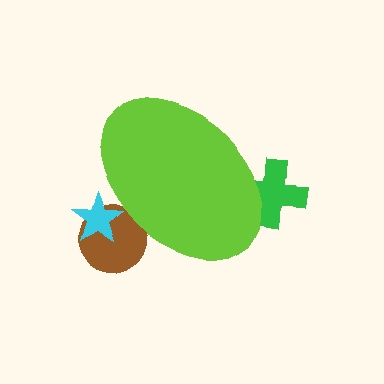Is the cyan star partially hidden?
Yes, the cyan star is partially hidden behind the lime ellipse.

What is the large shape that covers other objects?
A lime ellipse.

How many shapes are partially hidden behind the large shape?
3 shapes are partially hidden.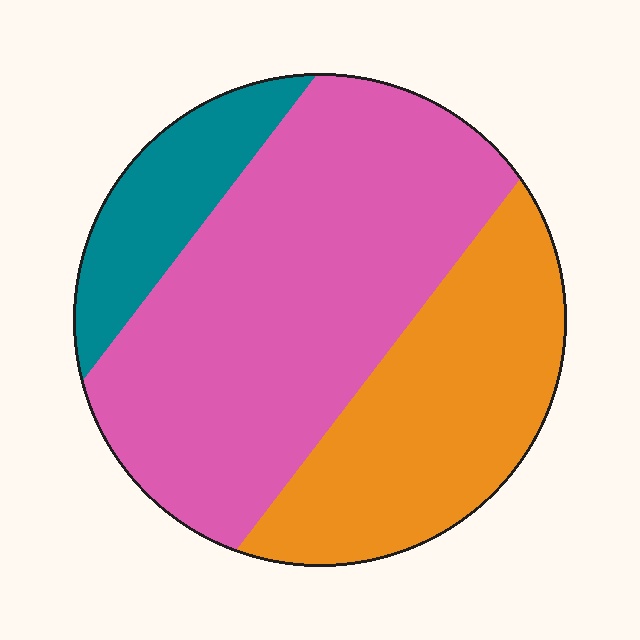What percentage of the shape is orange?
Orange takes up about one third (1/3) of the shape.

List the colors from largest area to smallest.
From largest to smallest: pink, orange, teal.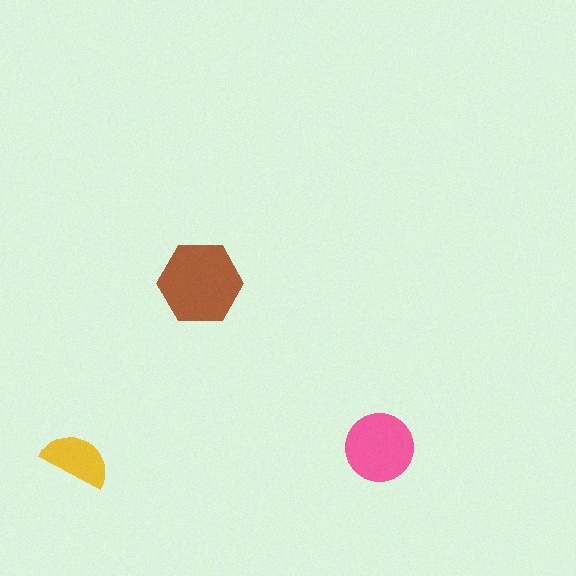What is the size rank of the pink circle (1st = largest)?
2nd.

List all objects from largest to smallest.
The brown hexagon, the pink circle, the yellow semicircle.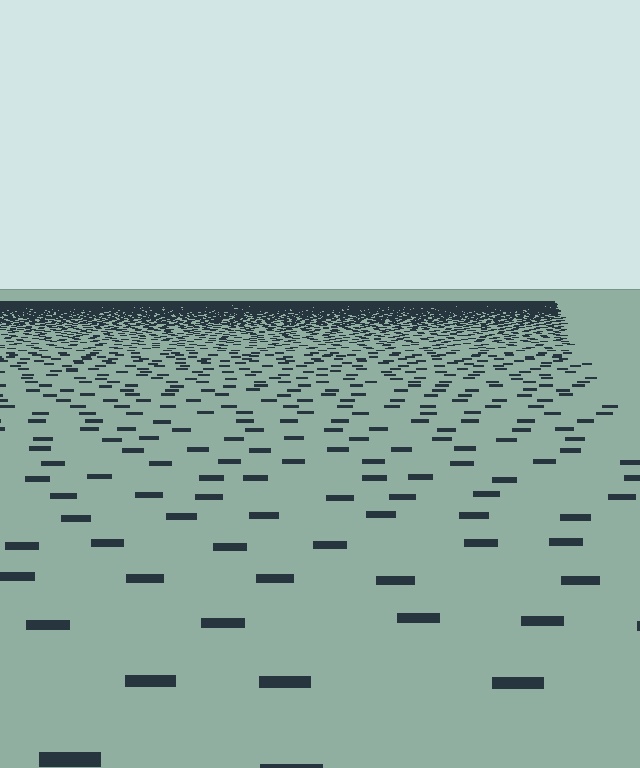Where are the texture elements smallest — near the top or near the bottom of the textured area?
Near the top.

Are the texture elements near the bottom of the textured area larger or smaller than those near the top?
Larger. Near the bottom, elements are closer to the viewer and appear at a bigger on-screen size.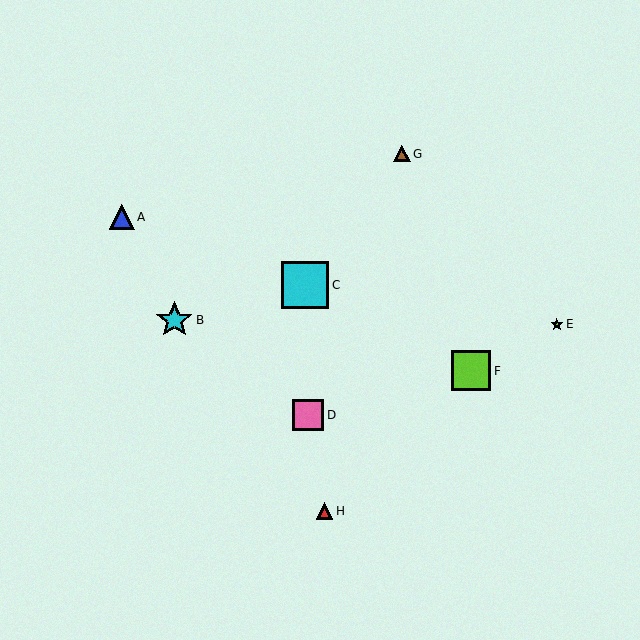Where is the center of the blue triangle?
The center of the blue triangle is at (122, 217).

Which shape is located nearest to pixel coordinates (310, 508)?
The red triangle (labeled H) at (324, 511) is nearest to that location.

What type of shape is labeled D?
Shape D is a pink square.